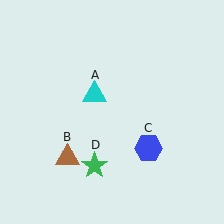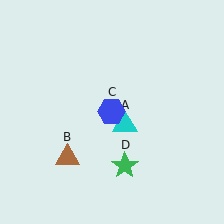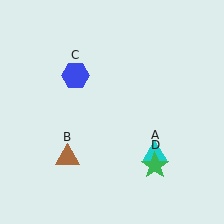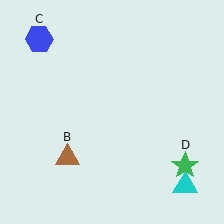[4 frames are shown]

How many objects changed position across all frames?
3 objects changed position: cyan triangle (object A), blue hexagon (object C), green star (object D).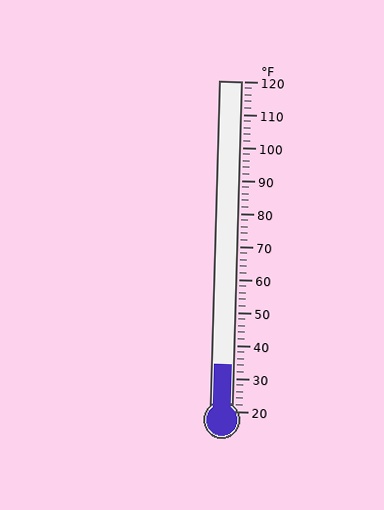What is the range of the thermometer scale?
The thermometer scale ranges from 20°F to 120°F.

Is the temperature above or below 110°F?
The temperature is below 110°F.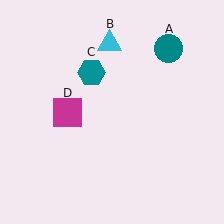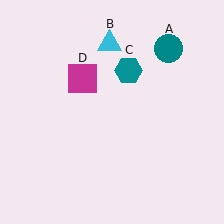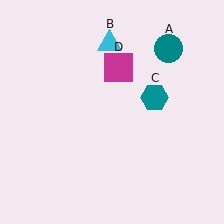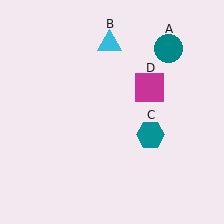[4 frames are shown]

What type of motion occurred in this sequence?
The teal hexagon (object C), magenta square (object D) rotated clockwise around the center of the scene.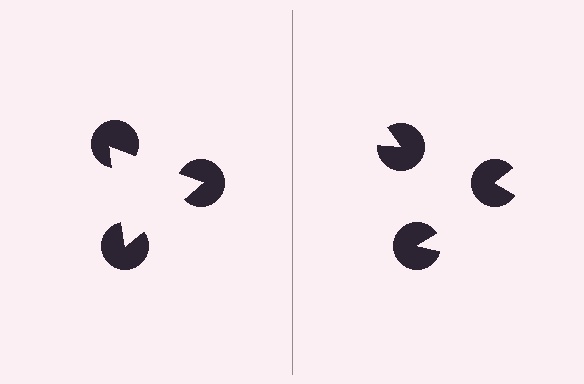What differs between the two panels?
The pac-man discs are positioned identically on both sides; only the wedge orientations differ. On the left they align to a triangle; on the right they are misaligned.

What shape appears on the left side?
An illusory triangle.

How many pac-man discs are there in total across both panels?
6 — 3 on each side.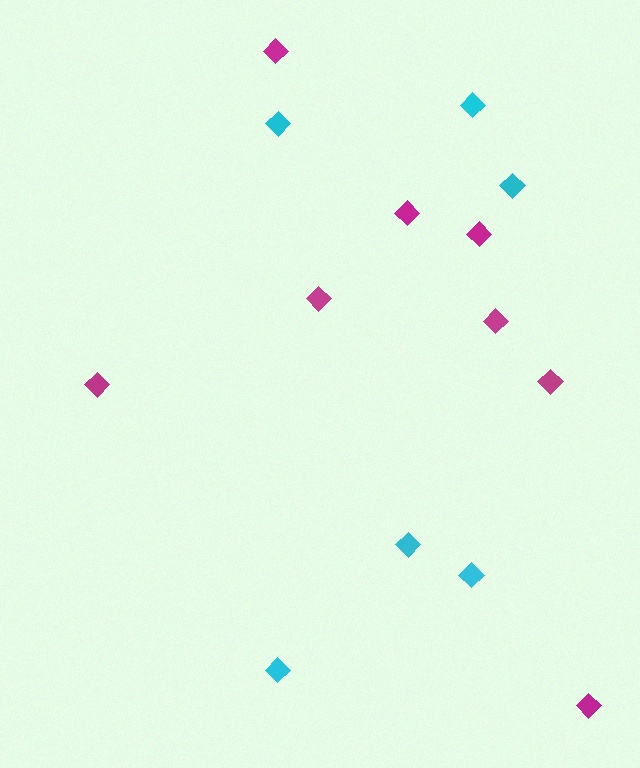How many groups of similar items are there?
There are 2 groups: one group of magenta diamonds (8) and one group of cyan diamonds (6).